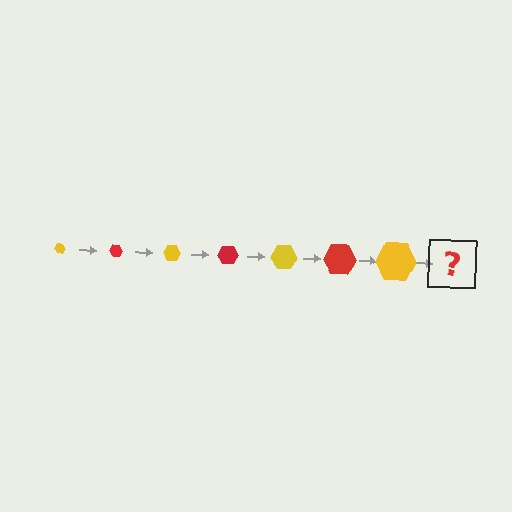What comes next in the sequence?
The next element should be a red hexagon, larger than the previous one.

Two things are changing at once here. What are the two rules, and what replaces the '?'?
The two rules are that the hexagon grows larger each step and the color cycles through yellow and red. The '?' should be a red hexagon, larger than the previous one.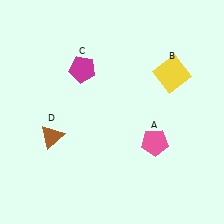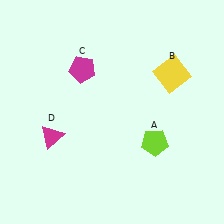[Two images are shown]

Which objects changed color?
A changed from pink to lime. D changed from brown to magenta.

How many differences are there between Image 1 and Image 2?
There are 2 differences between the two images.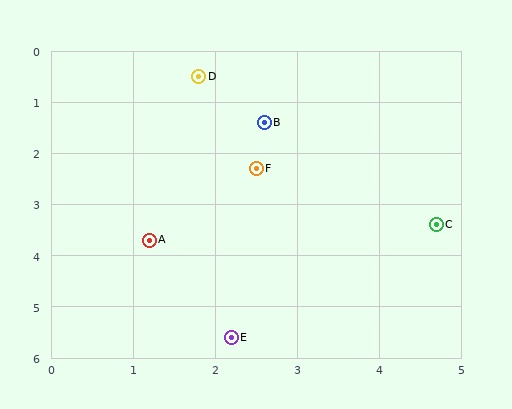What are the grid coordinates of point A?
Point A is at approximately (1.2, 3.7).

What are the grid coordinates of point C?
Point C is at approximately (4.7, 3.4).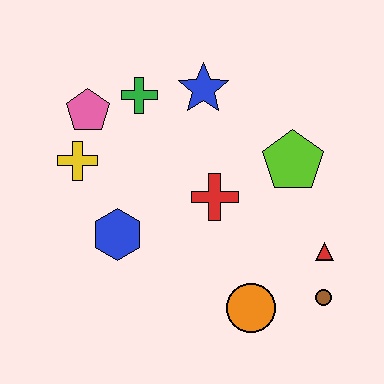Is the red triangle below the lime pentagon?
Yes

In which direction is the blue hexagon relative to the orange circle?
The blue hexagon is to the left of the orange circle.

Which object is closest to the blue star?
The green cross is closest to the blue star.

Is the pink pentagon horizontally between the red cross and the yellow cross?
Yes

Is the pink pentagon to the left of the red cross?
Yes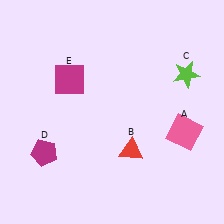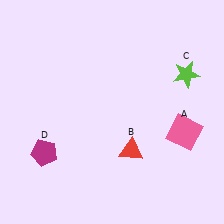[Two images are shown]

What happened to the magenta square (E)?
The magenta square (E) was removed in Image 2. It was in the top-left area of Image 1.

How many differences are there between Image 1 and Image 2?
There is 1 difference between the two images.